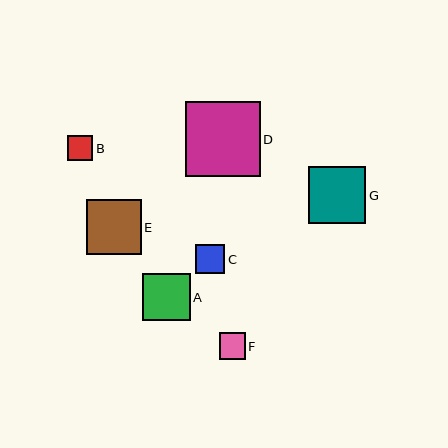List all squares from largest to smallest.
From largest to smallest: D, G, E, A, C, F, B.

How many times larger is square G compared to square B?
Square G is approximately 2.3 times the size of square B.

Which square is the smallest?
Square B is the smallest with a size of approximately 25 pixels.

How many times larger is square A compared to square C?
Square A is approximately 1.6 times the size of square C.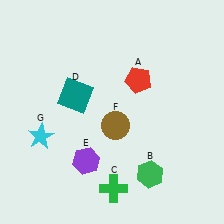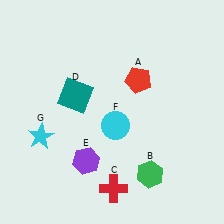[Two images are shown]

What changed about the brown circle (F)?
In Image 1, F is brown. In Image 2, it changed to cyan.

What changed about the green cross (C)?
In Image 1, C is green. In Image 2, it changed to red.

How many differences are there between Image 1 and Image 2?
There are 2 differences between the two images.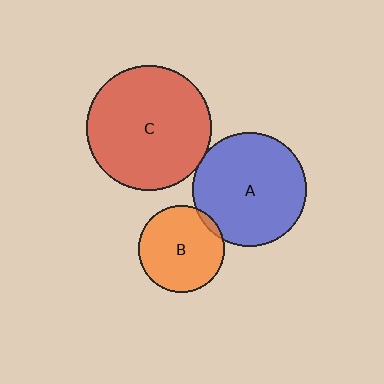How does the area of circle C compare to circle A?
Approximately 1.2 times.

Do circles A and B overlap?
Yes.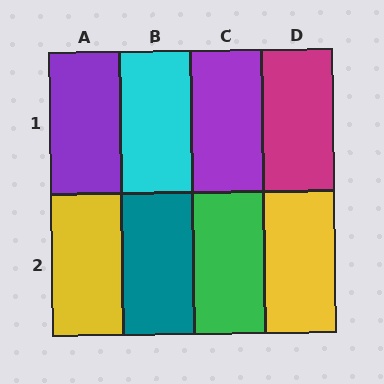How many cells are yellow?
2 cells are yellow.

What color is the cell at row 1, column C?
Purple.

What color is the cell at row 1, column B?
Cyan.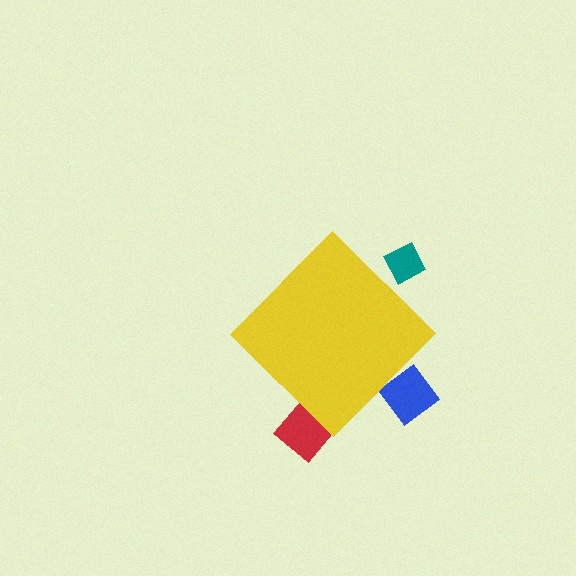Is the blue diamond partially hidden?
Yes, the blue diamond is partially hidden behind the yellow diamond.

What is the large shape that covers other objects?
A yellow diamond.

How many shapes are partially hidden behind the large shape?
3 shapes are partially hidden.